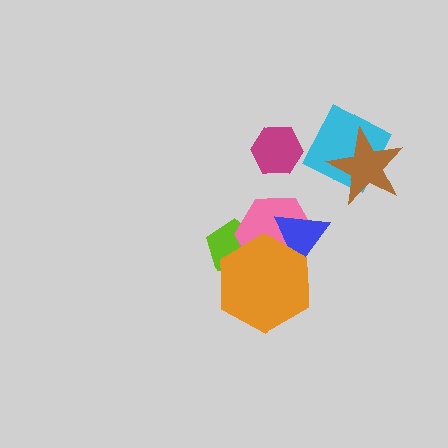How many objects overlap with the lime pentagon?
2 objects overlap with the lime pentagon.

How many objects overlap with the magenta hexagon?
0 objects overlap with the magenta hexagon.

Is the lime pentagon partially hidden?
Yes, it is partially covered by another shape.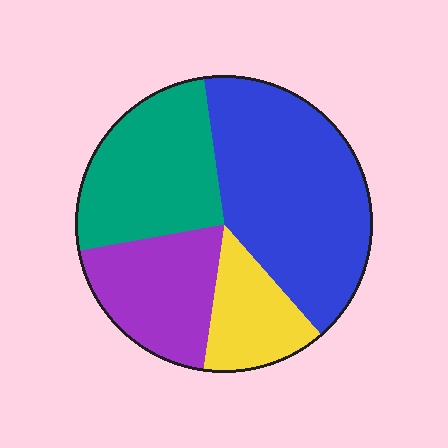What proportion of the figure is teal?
Teal takes up about one quarter (1/4) of the figure.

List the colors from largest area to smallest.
From largest to smallest: blue, teal, purple, yellow.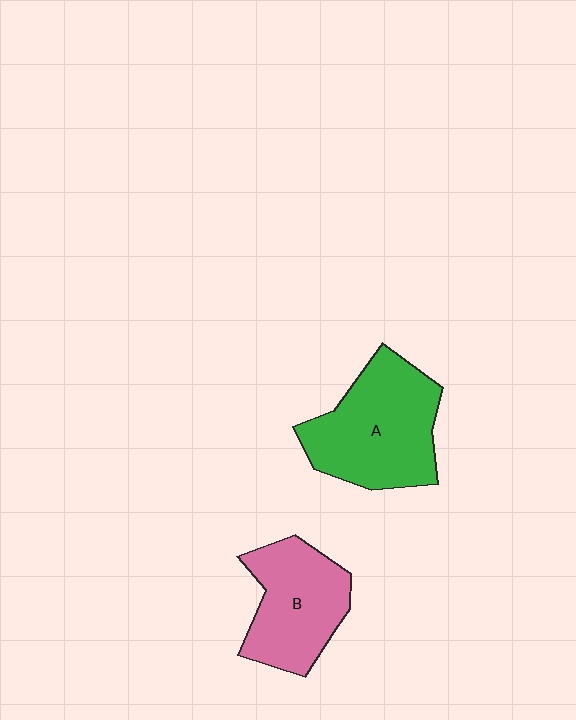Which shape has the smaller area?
Shape B (pink).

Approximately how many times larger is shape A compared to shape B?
Approximately 1.3 times.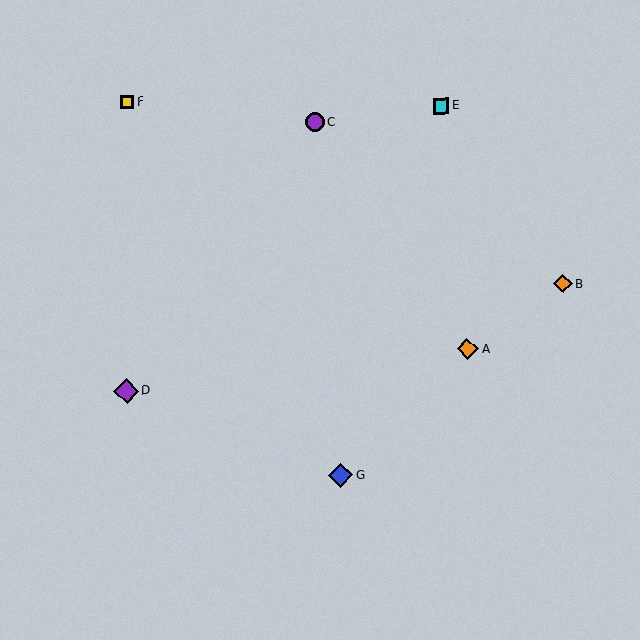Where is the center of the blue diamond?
The center of the blue diamond is at (341, 475).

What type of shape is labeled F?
Shape F is a yellow square.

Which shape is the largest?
The purple diamond (labeled D) is the largest.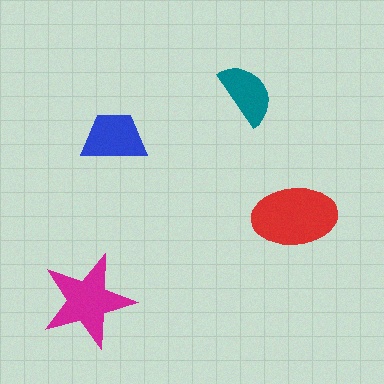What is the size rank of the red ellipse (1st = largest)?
1st.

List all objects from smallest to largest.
The teal semicircle, the blue trapezoid, the magenta star, the red ellipse.